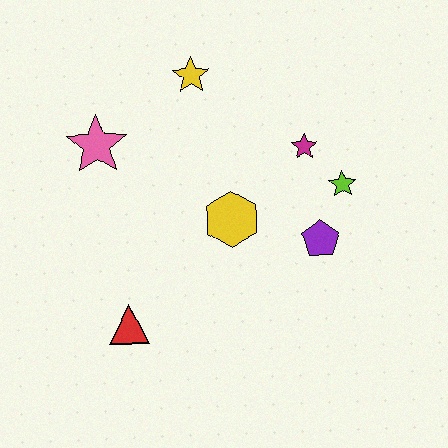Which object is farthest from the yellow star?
The red triangle is farthest from the yellow star.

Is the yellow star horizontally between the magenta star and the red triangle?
Yes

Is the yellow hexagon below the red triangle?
No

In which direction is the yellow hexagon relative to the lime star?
The yellow hexagon is to the left of the lime star.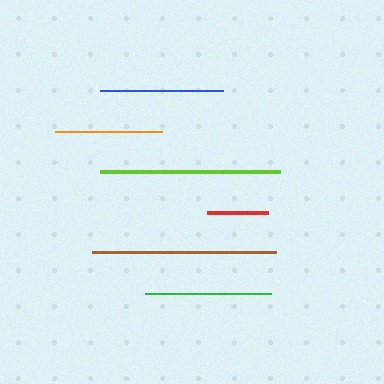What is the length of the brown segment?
The brown segment is approximately 184 pixels long.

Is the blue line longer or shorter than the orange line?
The blue line is longer than the orange line.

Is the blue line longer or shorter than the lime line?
The lime line is longer than the blue line.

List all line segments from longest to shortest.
From longest to shortest: brown, lime, green, blue, orange, red.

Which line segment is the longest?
The brown line is the longest at approximately 184 pixels.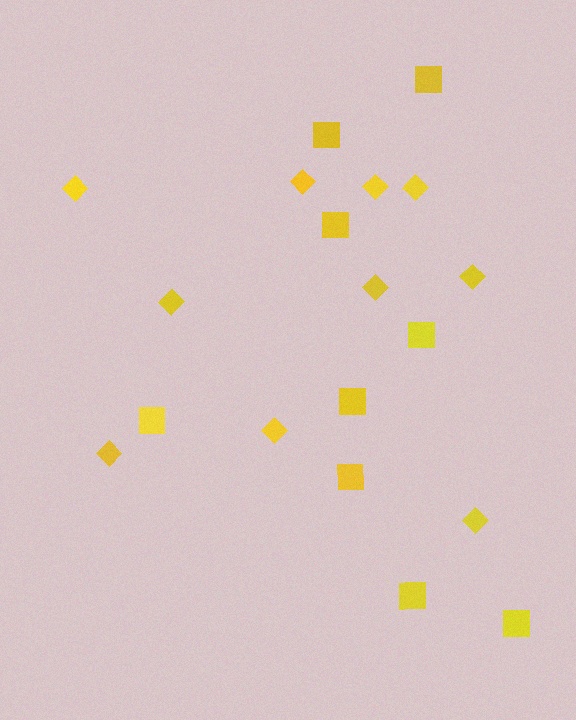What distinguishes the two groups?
There are 2 groups: one group of diamonds (10) and one group of squares (9).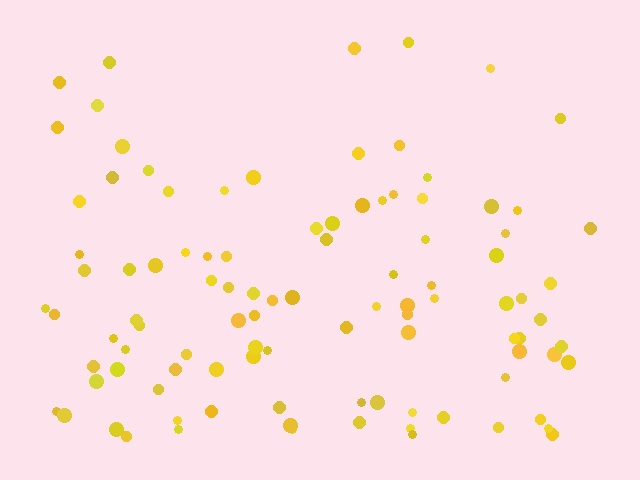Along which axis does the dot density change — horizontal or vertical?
Vertical.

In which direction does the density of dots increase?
From top to bottom, with the bottom side densest.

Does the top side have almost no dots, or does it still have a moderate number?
Still a moderate number, just noticeably fewer than the bottom.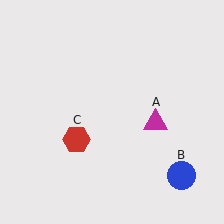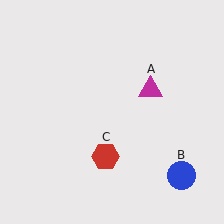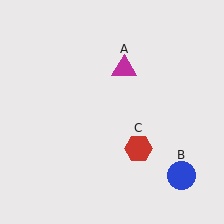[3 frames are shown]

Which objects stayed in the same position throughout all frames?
Blue circle (object B) remained stationary.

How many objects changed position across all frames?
2 objects changed position: magenta triangle (object A), red hexagon (object C).